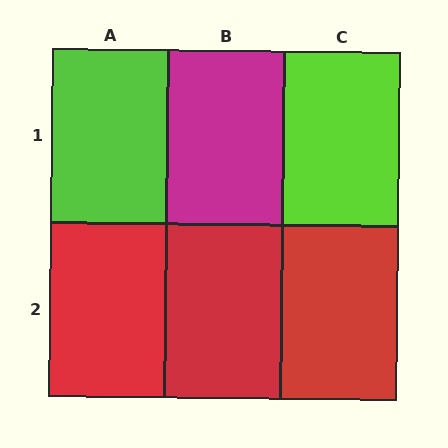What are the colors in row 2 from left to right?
Red, red, red.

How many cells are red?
3 cells are red.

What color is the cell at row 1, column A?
Lime.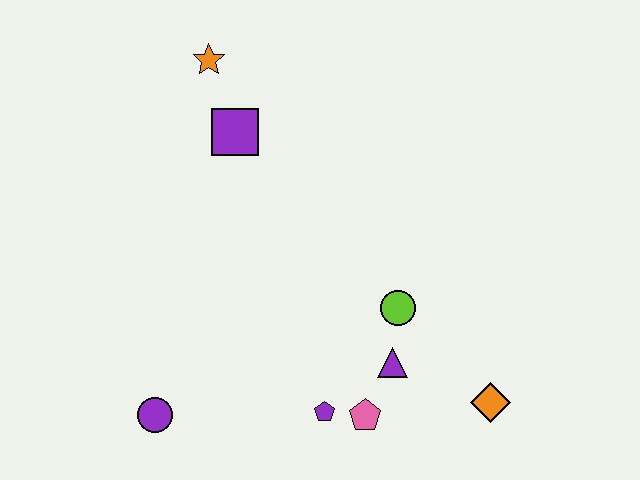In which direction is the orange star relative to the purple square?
The orange star is above the purple square.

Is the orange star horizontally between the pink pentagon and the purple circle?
Yes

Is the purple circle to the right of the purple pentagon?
No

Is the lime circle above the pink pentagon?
Yes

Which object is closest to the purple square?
The orange star is closest to the purple square.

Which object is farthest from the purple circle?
The orange star is farthest from the purple circle.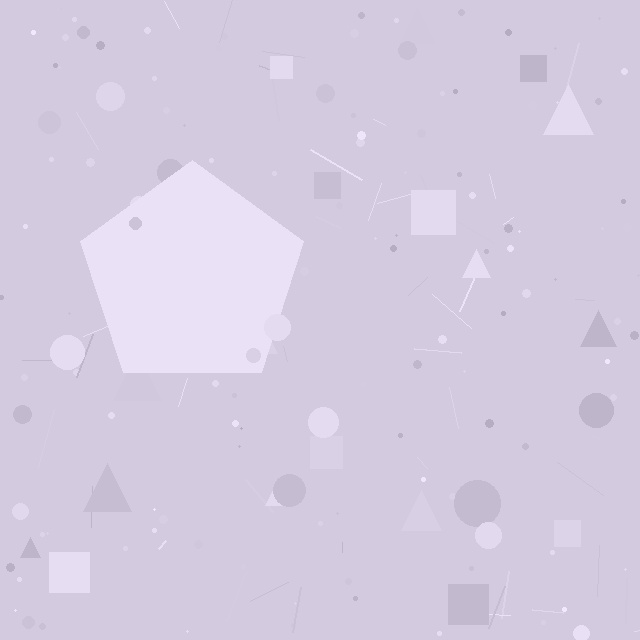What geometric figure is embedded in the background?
A pentagon is embedded in the background.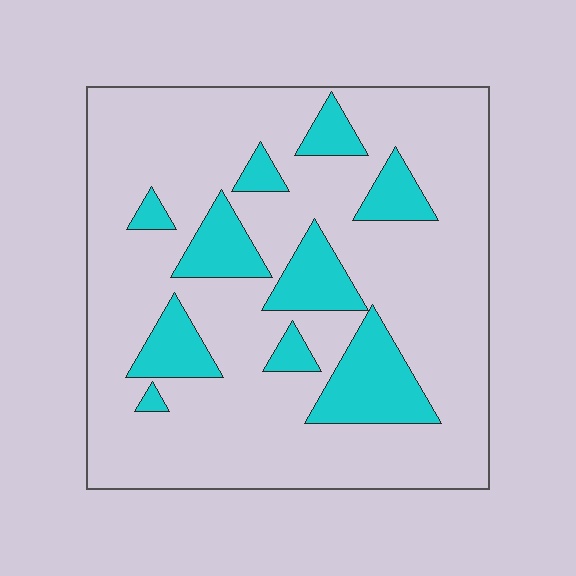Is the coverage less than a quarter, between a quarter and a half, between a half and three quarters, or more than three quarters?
Less than a quarter.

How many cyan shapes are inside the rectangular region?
10.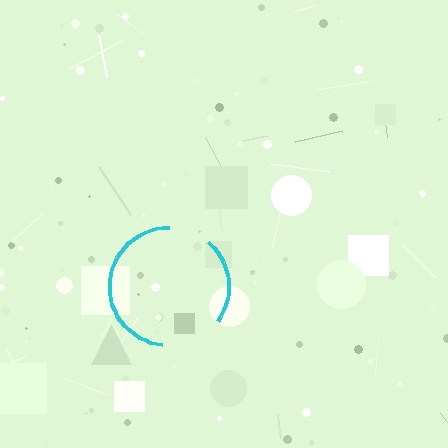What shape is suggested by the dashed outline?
The dashed outline suggests a circle.